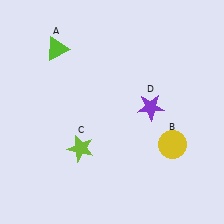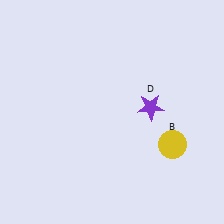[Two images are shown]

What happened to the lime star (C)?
The lime star (C) was removed in Image 2. It was in the bottom-left area of Image 1.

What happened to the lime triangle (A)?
The lime triangle (A) was removed in Image 2. It was in the top-left area of Image 1.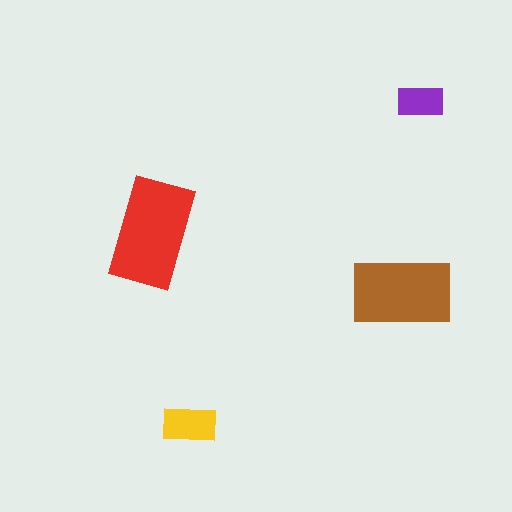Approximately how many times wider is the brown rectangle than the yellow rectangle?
About 2 times wider.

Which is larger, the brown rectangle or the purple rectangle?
The brown one.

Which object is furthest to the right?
The purple rectangle is rightmost.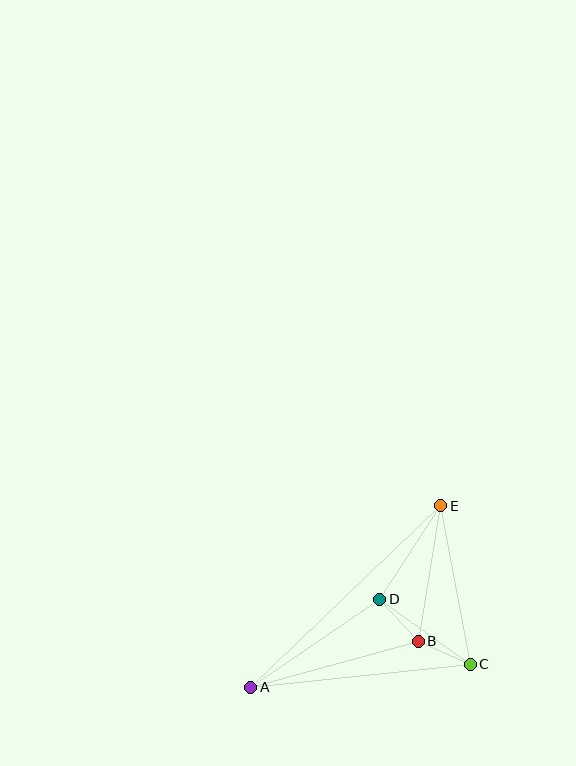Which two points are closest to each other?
Points B and D are closest to each other.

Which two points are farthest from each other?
Points A and E are farthest from each other.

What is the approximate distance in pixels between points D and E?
The distance between D and E is approximately 111 pixels.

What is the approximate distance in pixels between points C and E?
The distance between C and E is approximately 161 pixels.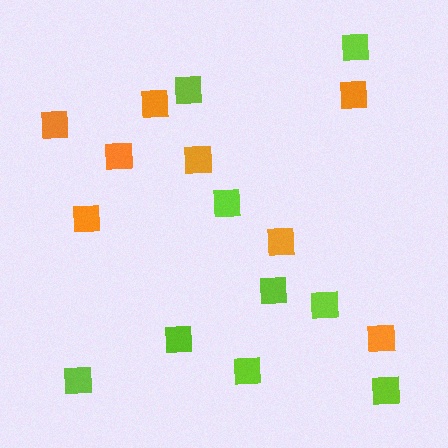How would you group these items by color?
There are 2 groups: one group of orange squares (8) and one group of lime squares (9).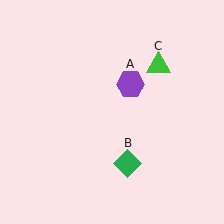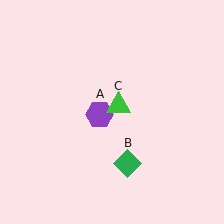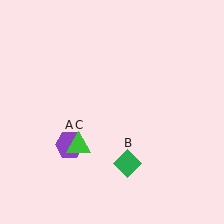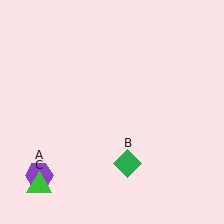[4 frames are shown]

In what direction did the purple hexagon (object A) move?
The purple hexagon (object A) moved down and to the left.